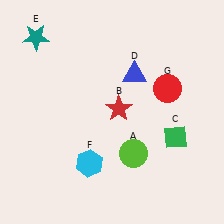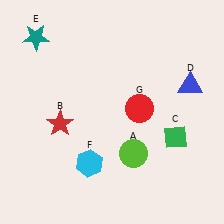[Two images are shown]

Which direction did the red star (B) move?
The red star (B) moved left.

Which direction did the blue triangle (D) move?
The blue triangle (D) moved right.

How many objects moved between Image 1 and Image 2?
3 objects moved between the two images.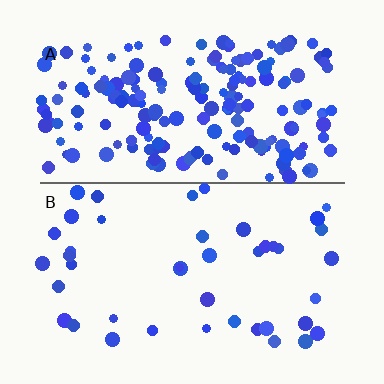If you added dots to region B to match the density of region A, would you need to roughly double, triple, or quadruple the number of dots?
Approximately quadruple.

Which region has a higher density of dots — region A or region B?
A (the top).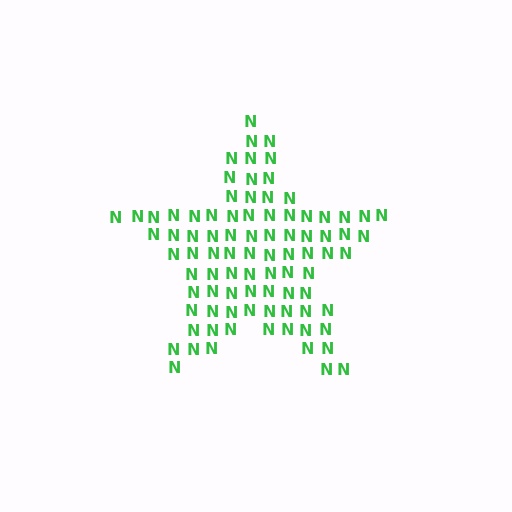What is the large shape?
The large shape is a star.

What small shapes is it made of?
It is made of small letter N's.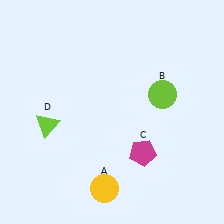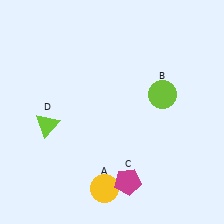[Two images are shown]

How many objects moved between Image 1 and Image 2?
1 object moved between the two images.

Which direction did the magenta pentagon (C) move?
The magenta pentagon (C) moved down.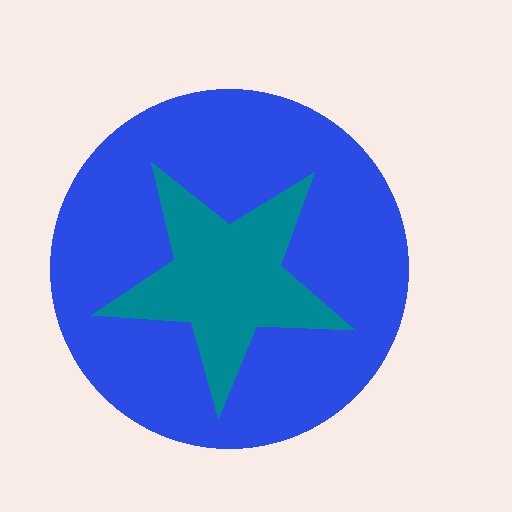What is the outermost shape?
The blue circle.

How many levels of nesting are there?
2.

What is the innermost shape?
The teal star.